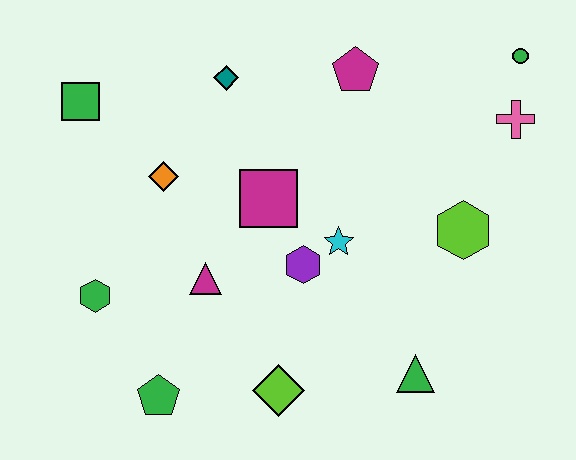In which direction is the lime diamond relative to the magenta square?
The lime diamond is below the magenta square.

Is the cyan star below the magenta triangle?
No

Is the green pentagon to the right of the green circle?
No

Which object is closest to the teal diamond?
The orange diamond is closest to the teal diamond.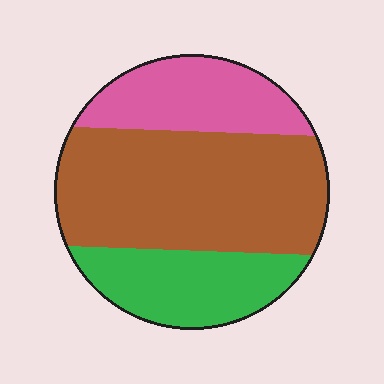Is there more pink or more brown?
Brown.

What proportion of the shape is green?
Green covers 24% of the shape.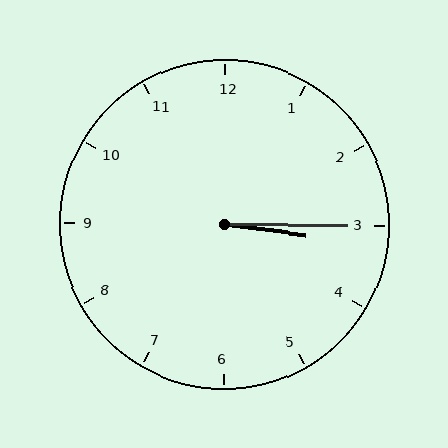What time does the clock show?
3:15.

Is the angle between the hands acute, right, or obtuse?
It is acute.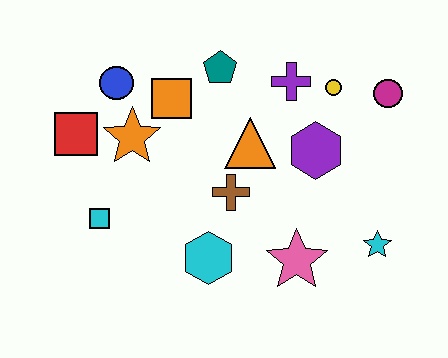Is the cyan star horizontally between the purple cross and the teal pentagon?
No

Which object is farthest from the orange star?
The cyan star is farthest from the orange star.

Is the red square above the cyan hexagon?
Yes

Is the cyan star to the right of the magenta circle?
No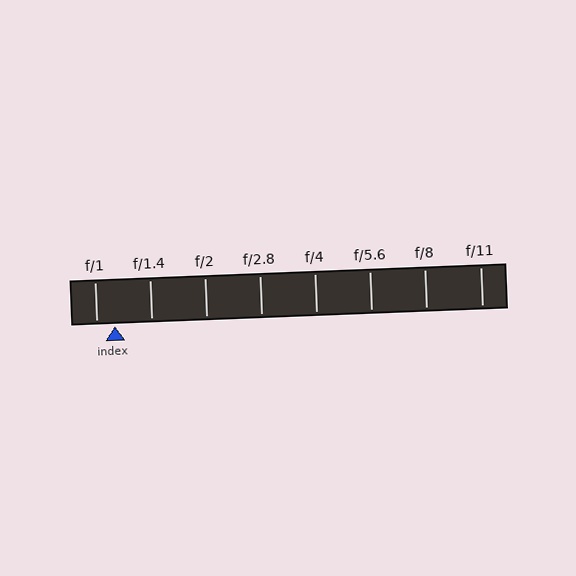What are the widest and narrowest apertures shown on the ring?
The widest aperture shown is f/1 and the narrowest is f/11.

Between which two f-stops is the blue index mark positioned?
The index mark is between f/1 and f/1.4.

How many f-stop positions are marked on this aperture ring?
There are 8 f-stop positions marked.